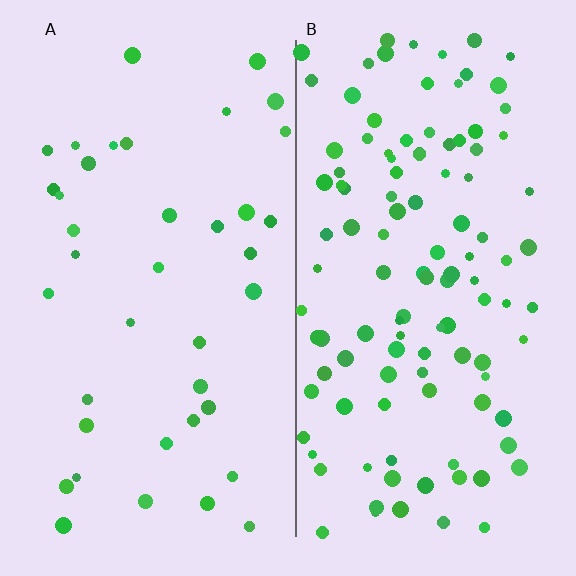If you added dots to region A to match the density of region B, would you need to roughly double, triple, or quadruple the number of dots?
Approximately triple.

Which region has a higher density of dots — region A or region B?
B (the right).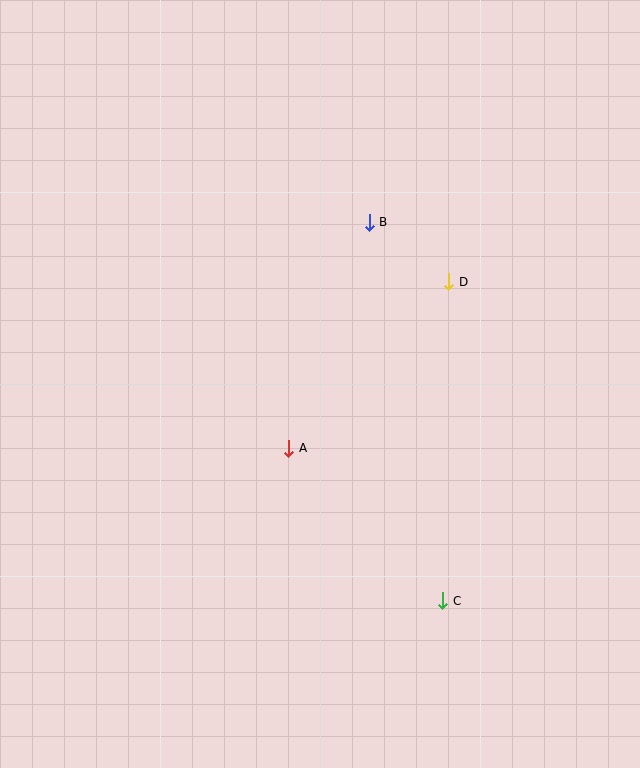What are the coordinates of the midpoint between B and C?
The midpoint between B and C is at (406, 411).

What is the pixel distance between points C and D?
The distance between C and D is 319 pixels.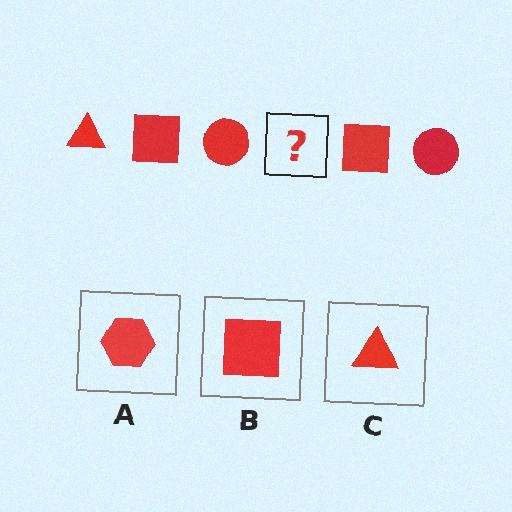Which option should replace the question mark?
Option C.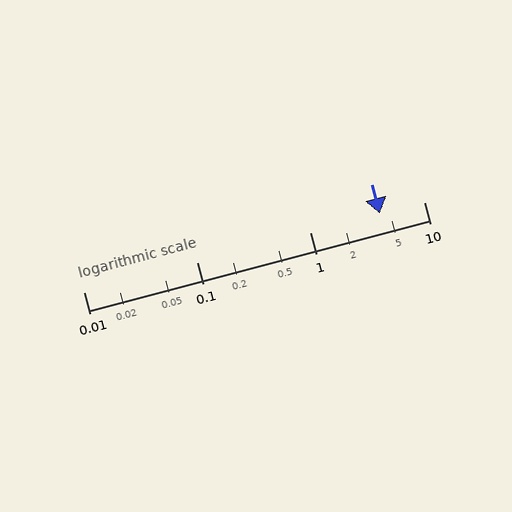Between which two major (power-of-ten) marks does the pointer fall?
The pointer is between 1 and 10.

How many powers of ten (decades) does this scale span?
The scale spans 3 decades, from 0.01 to 10.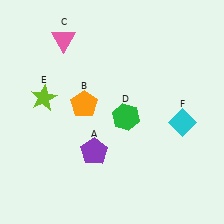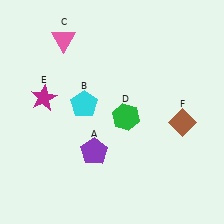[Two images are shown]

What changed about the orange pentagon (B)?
In Image 1, B is orange. In Image 2, it changed to cyan.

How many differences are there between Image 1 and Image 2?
There are 3 differences between the two images.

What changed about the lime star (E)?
In Image 1, E is lime. In Image 2, it changed to magenta.